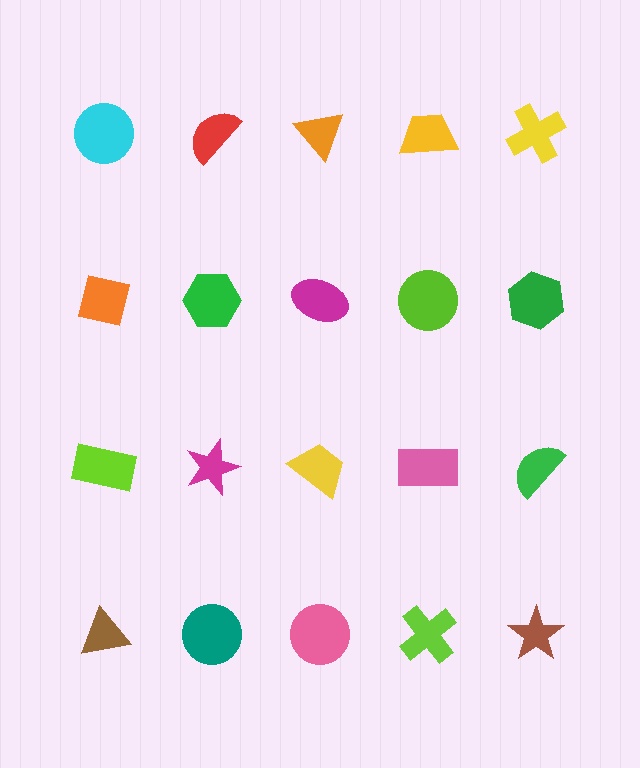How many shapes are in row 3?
5 shapes.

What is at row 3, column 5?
A green semicircle.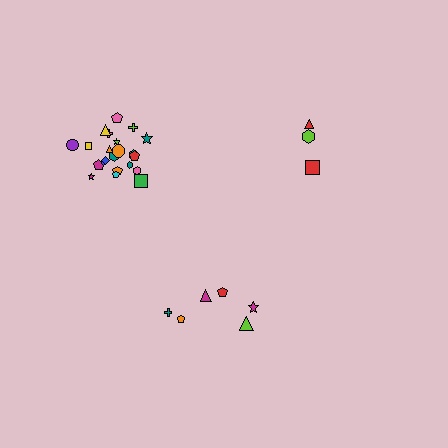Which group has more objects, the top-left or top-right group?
The top-left group.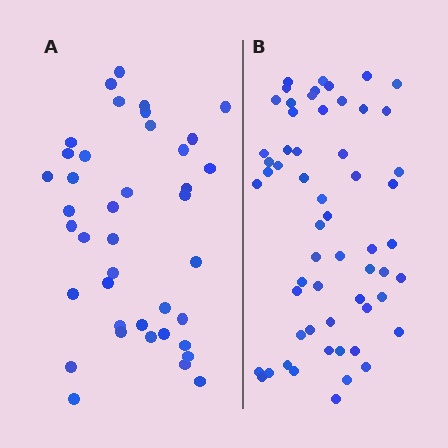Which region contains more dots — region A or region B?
Region B (the right region) has more dots.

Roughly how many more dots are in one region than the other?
Region B has approximately 20 more dots than region A.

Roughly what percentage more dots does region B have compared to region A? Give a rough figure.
About 45% more.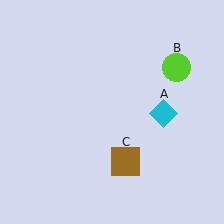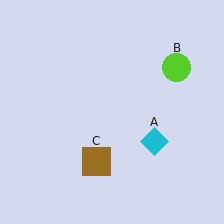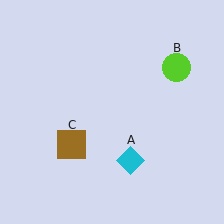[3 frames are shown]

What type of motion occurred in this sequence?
The cyan diamond (object A), brown square (object C) rotated clockwise around the center of the scene.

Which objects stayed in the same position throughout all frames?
Lime circle (object B) remained stationary.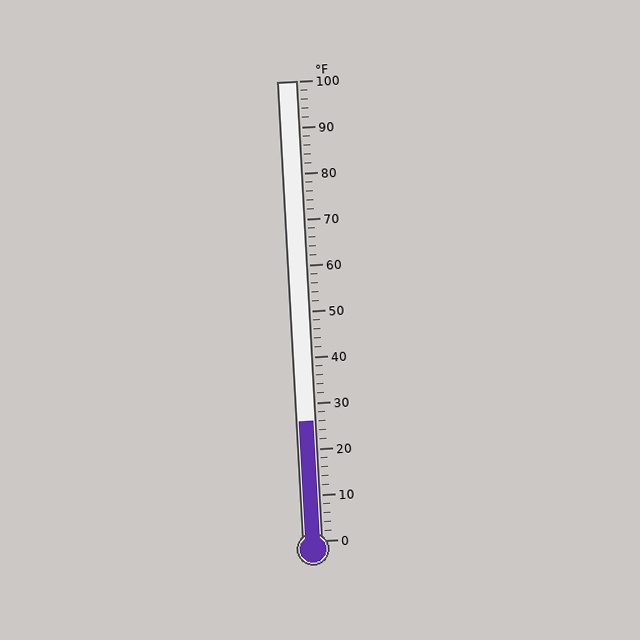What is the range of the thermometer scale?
The thermometer scale ranges from 0°F to 100°F.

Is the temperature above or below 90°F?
The temperature is below 90°F.